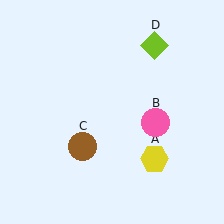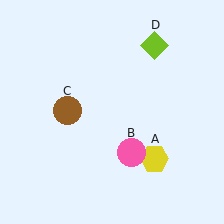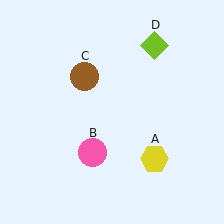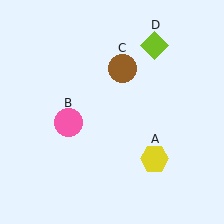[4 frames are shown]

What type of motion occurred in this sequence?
The pink circle (object B), brown circle (object C) rotated clockwise around the center of the scene.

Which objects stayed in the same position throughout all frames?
Yellow hexagon (object A) and lime diamond (object D) remained stationary.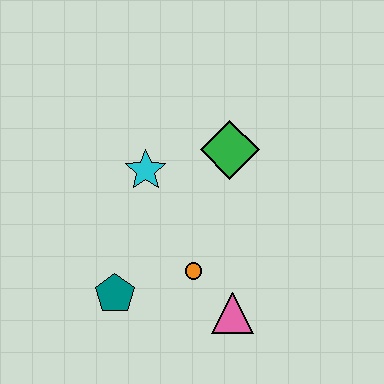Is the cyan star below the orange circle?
No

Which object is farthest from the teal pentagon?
The green diamond is farthest from the teal pentagon.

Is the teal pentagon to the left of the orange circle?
Yes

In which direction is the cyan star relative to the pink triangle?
The cyan star is above the pink triangle.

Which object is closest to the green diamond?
The cyan star is closest to the green diamond.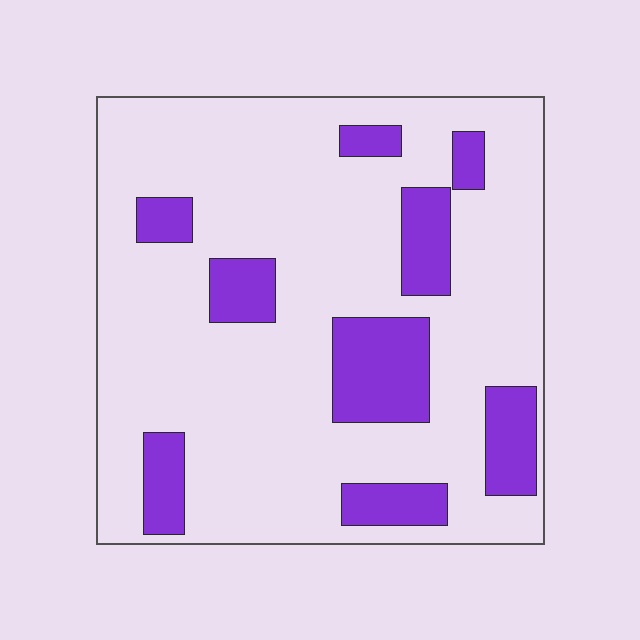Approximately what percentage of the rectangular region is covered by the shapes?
Approximately 20%.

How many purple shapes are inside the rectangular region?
9.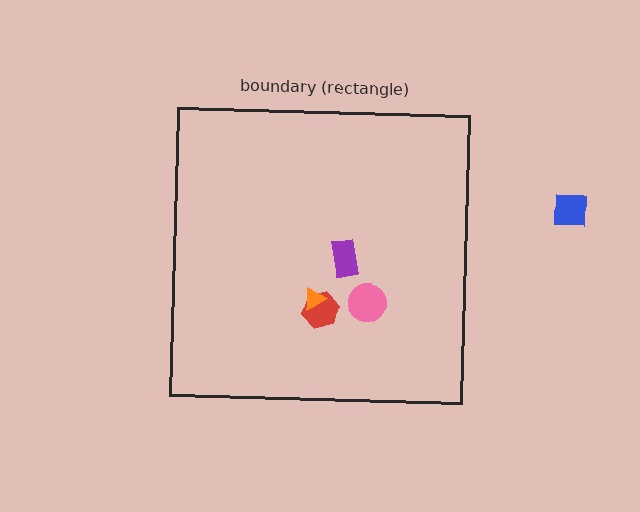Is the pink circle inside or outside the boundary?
Inside.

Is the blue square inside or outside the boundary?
Outside.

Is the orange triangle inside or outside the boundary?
Inside.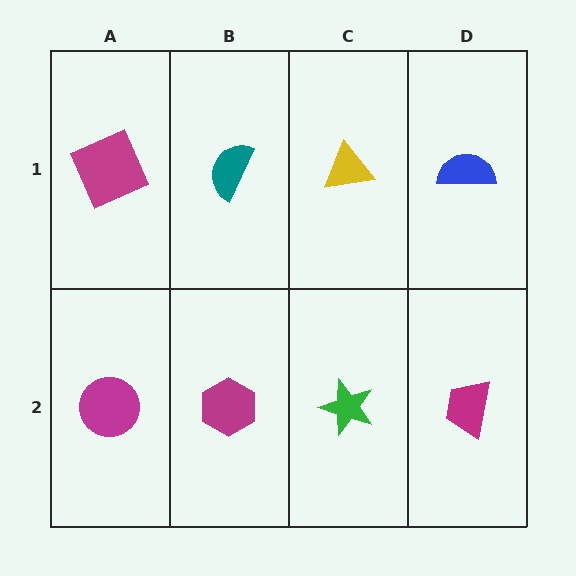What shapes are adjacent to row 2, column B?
A teal semicircle (row 1, column B), a magenta circle (row 2, column A), a green star (row 2, column C).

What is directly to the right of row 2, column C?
A magenta trapezoid.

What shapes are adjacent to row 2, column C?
A yellow triangle (row 1, column C), a magenta hexagon (row 2, column B), a magenta trapezoid (row 2, column D).